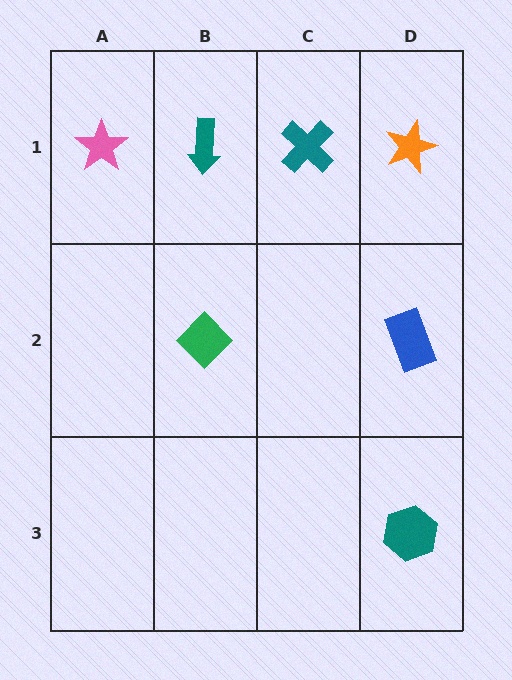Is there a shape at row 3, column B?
No, that cell is empty.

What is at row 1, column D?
An orange star.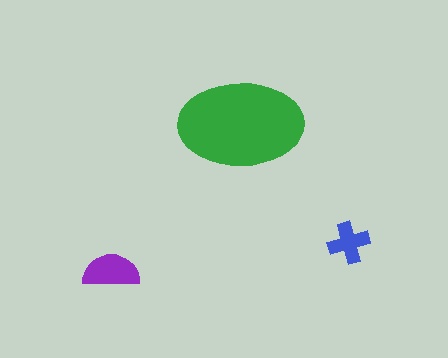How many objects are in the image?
There are 3 objects in the image.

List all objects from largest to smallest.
The green ellipse, the purple semicircle, the blue cross.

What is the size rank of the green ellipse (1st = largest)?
1st.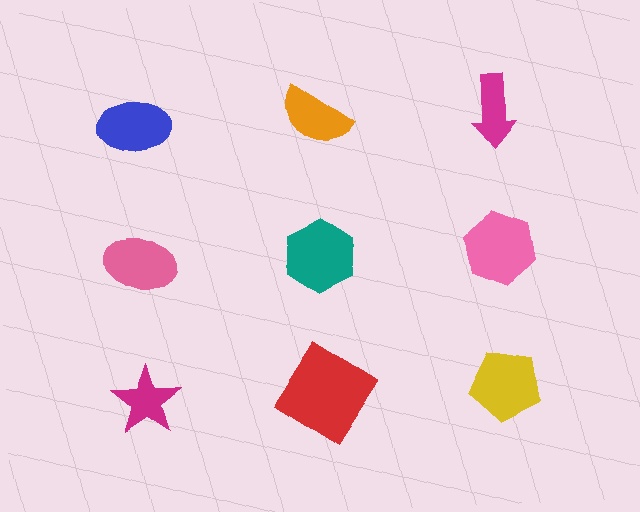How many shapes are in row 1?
3 shapes.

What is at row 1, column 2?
An orange semicircle.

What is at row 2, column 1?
A pink ellipse.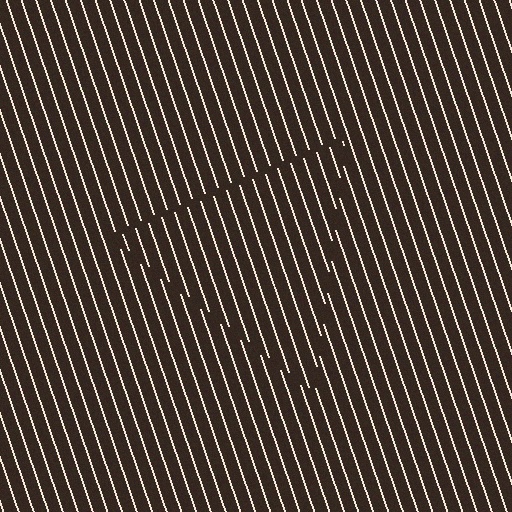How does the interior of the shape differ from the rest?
The interior of the shape contains the same grating, shifted by half a period — the contour is defined by the phase discontinuity where line-ends from the inner and outer gratings abut.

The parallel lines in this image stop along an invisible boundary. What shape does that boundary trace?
An illusory triangle. The interior of the shape contains the same grating, shifted by half a period — the contour is defined by the phase discontinuity where line-ends from the inner and outer gratings abut.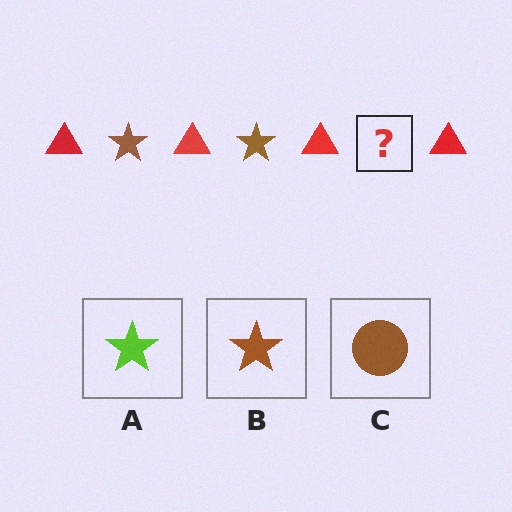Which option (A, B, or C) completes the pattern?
B.